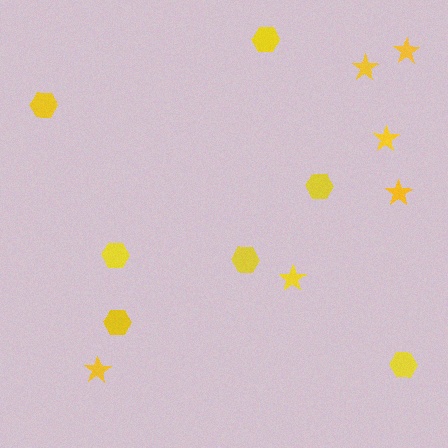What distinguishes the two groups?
There are 2 groups: one group of stars (6) and one group of hexagons (7).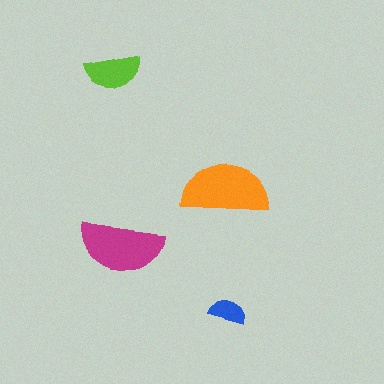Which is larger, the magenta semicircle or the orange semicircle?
The orange one.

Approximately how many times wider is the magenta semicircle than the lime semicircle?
About 1.5 times wider.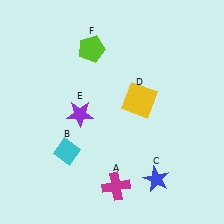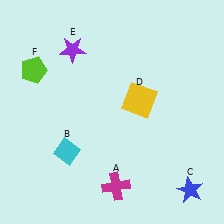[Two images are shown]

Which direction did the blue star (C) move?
The blue star (C) moved right.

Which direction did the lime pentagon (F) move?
The lime pentagon (F) moved left.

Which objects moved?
The objects that moved are: the blue star (C), the purple star (E), the lime pentagon (F).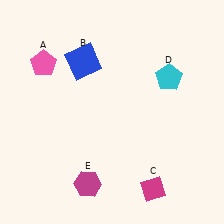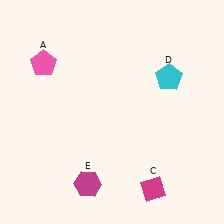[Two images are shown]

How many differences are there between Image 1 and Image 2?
There is 1 difference between the two images.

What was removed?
The blue square (B) was removed in Image 2.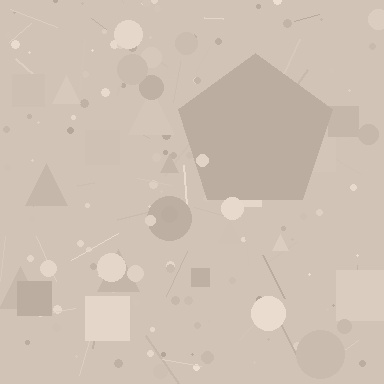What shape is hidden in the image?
A pentagon is hidden in the image.